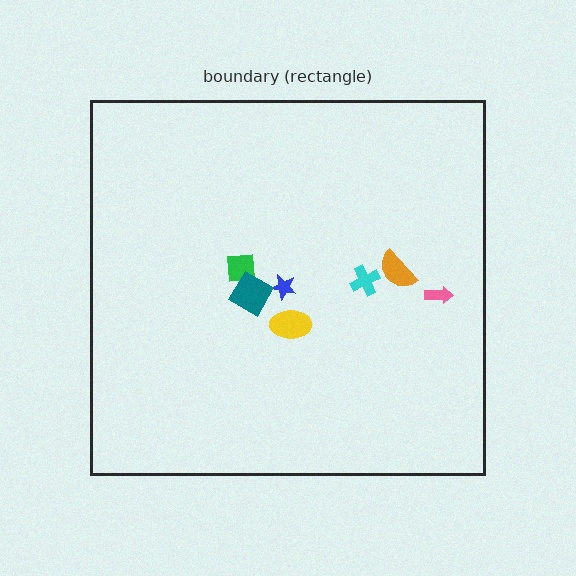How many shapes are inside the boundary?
7 inside, 0 outside.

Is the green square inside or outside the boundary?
Inside.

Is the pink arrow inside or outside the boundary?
Inside.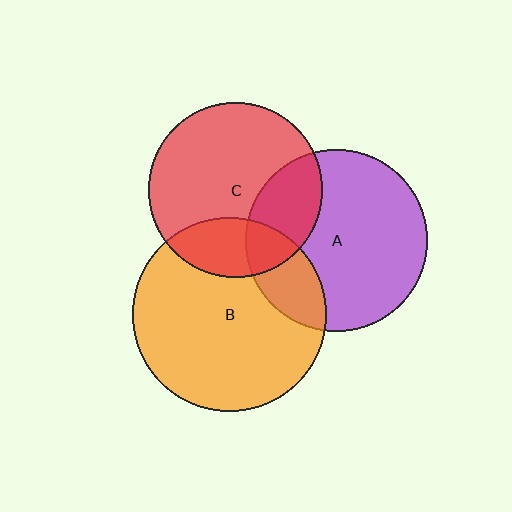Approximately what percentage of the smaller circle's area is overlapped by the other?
Approximately 20%.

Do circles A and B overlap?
Yes.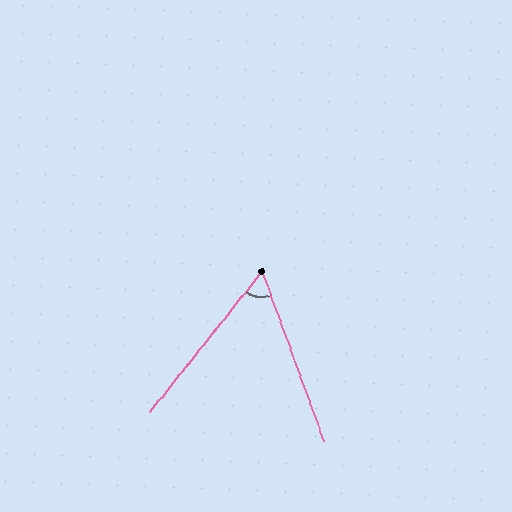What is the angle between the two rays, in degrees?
Approximately 58 degrees.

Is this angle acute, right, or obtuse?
It is acute.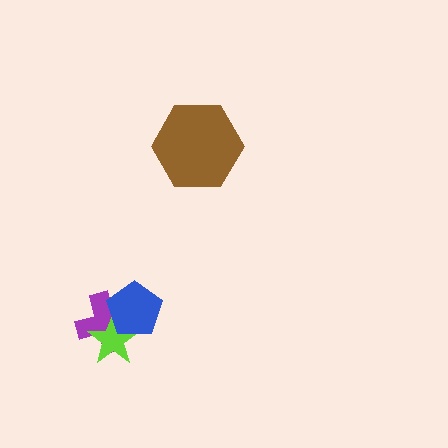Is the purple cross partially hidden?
Yes, it is partially covered by another shape.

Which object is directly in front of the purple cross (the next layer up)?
The lime star is directly in front of the purple cross.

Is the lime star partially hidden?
Yes, it is partially covered by another shape.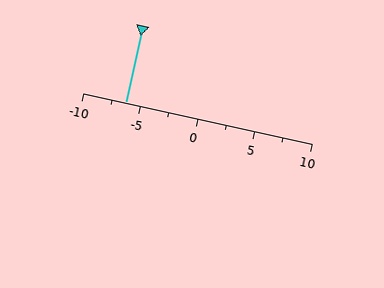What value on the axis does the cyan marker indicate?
The marker indicates approximately -6.2.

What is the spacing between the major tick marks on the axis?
The major ticks are spaced 5 apart.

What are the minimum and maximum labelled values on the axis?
The axis runs from -10 to 10.